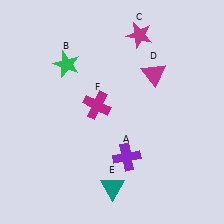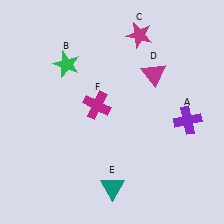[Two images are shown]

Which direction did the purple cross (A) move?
The purple cross (A) moved right.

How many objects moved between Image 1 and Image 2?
1 object moved between the two images.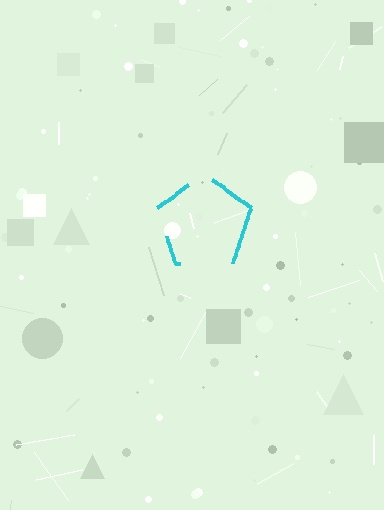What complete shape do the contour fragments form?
The contour fragments form a pentagon.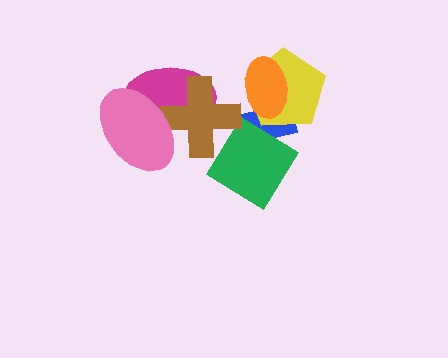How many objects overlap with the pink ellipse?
2 objects overlap with the pink ellipse.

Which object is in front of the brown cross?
The pink ellipse is in front of the brown cross.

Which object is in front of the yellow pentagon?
The orange ellipse is in front of the yellow pentagon.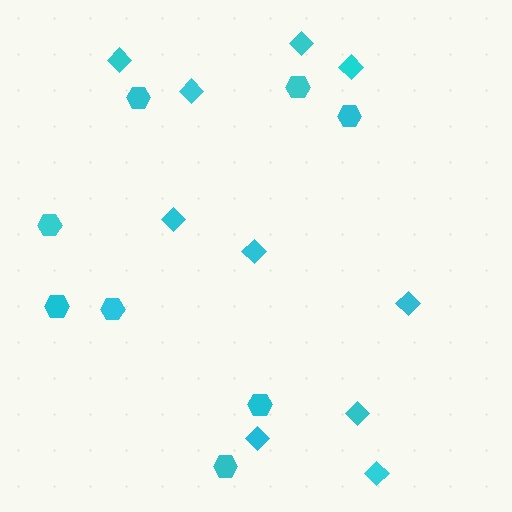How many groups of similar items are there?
There are 2 groups: one group of hexagons (8) and one group of diamonds (10).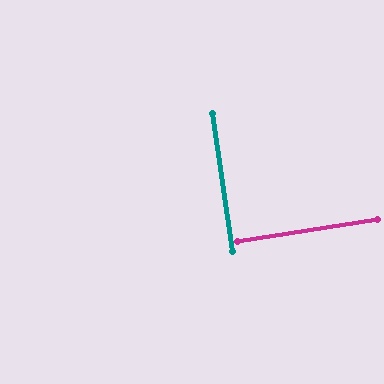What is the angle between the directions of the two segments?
Approximately 90 degrees.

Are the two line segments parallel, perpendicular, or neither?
Perpendicular — they meet at approximately 90°.